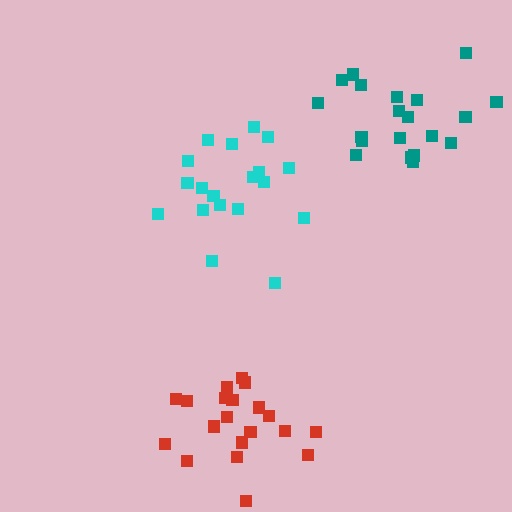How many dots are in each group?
Group 1: 19 dots, Group 2: 20 dots, Group 3: 20 dots (59 total).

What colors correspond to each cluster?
The clusters are colored: cyan, red, teal.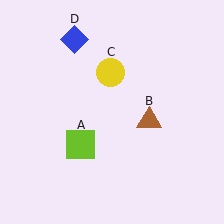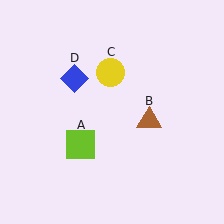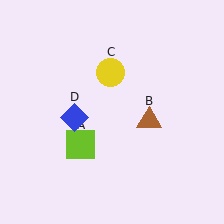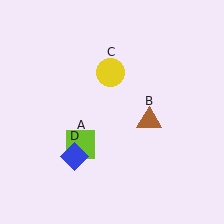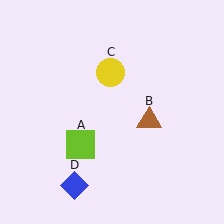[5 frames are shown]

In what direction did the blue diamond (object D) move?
The blue diamond (object D) moved down.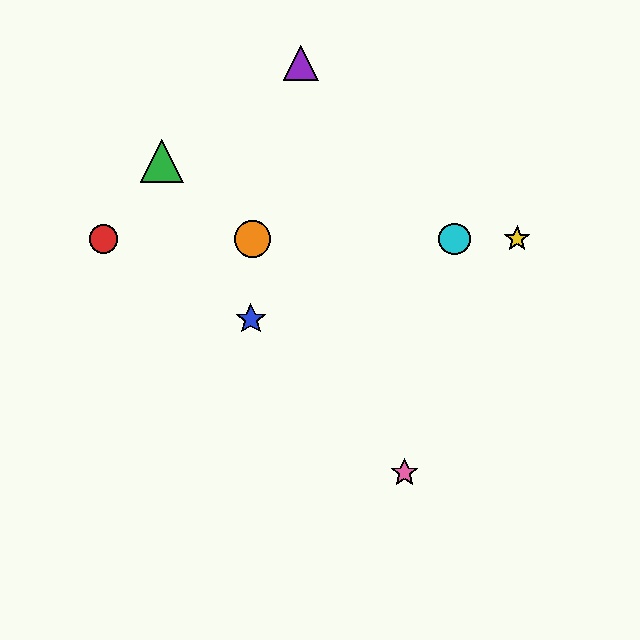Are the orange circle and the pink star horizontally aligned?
No, the orange circle is at y≈239 and the pink star is at y≈473.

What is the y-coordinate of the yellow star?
The yellow star is at y≈239.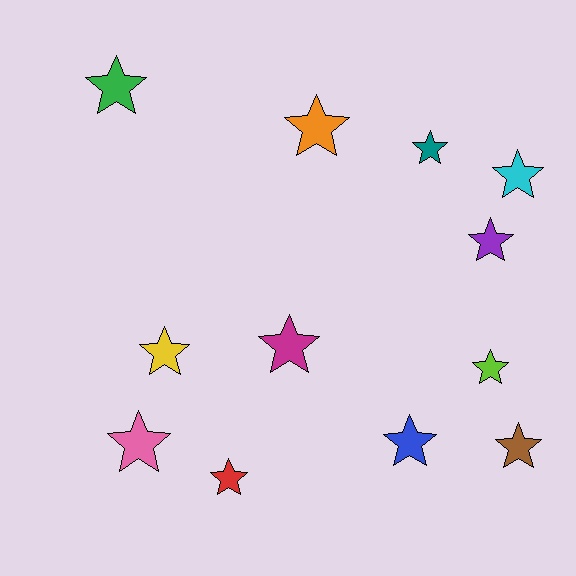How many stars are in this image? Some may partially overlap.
There are 12 stars.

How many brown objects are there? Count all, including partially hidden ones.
There is 1 brown object.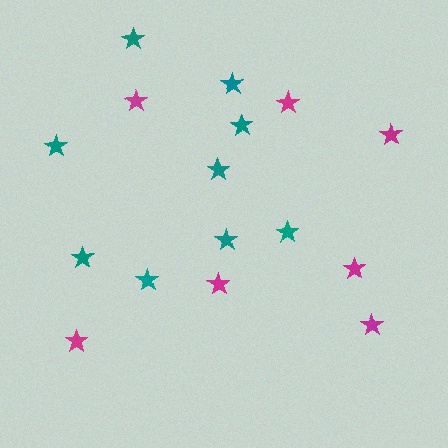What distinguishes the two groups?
There are 2 groups: one group of magenta stars (7) and one group of teal stars (9).